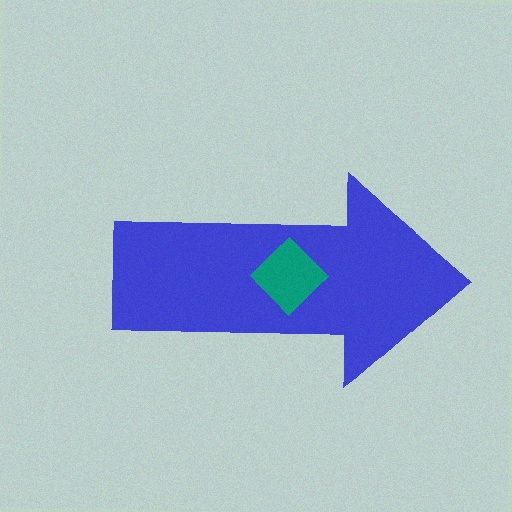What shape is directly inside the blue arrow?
The teal diamond.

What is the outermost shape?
The blue arrow.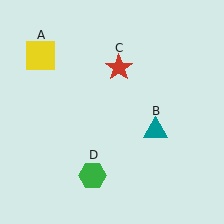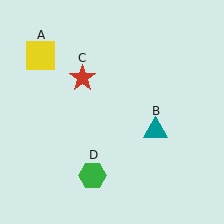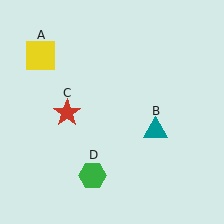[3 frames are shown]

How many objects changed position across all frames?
1 object changed position: red star (object C).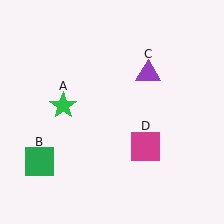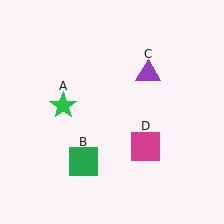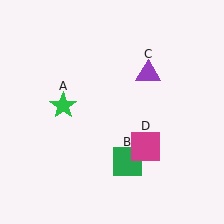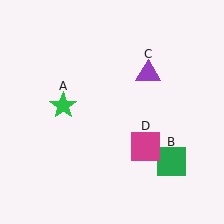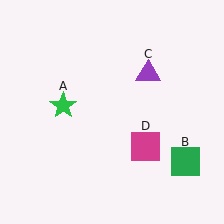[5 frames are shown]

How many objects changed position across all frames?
1 object changed position: green square (object B).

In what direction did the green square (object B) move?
The green square (object B) moved right.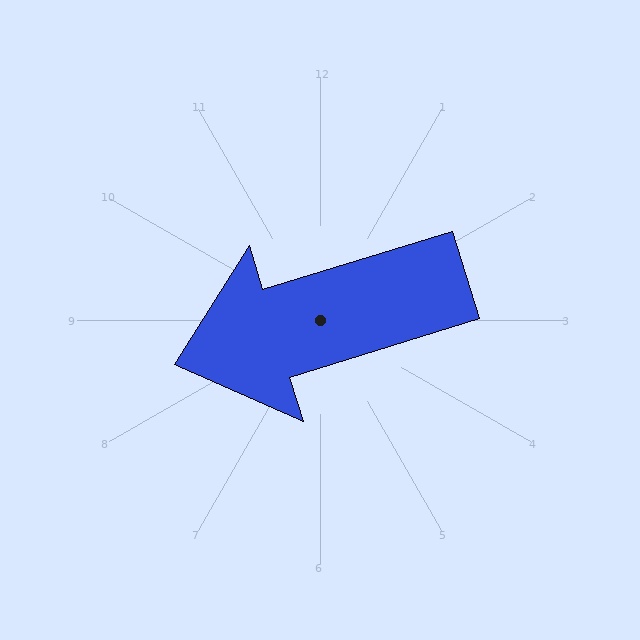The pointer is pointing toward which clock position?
Roughly 8 o'clock.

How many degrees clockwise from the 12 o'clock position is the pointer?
Approximately 253 degrees.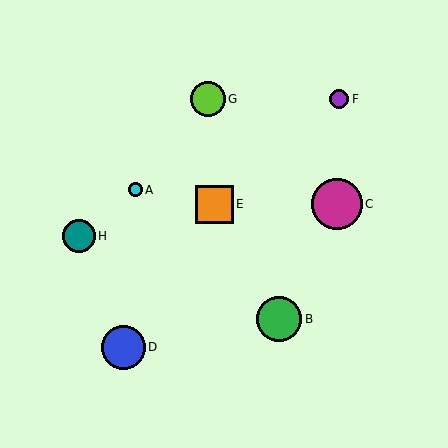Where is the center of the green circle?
The center of the green circle is at (279, 319).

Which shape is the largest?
The magenta circle (labeled C) is the largest.